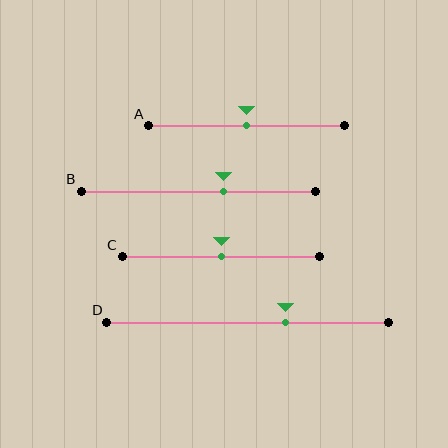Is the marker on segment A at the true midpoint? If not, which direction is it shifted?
Yes, the marker on segment A is at the true midpoint.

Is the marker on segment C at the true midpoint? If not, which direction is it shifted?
Yes, the marker on segment C is at the true midpoint.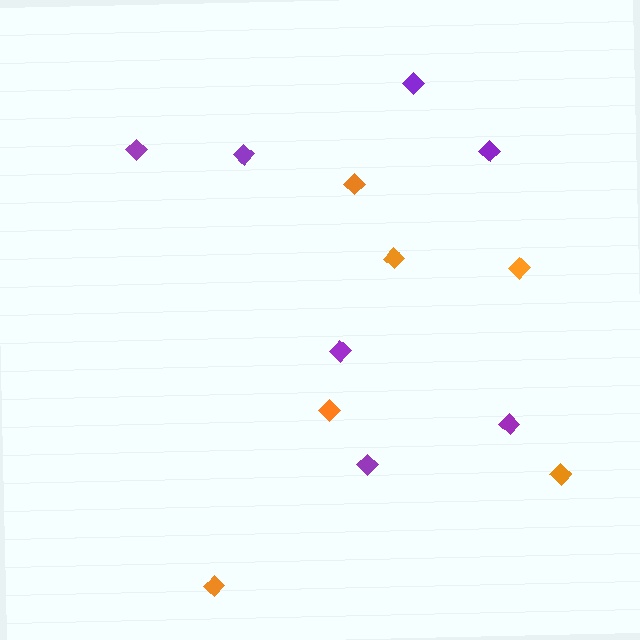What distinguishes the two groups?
There are 2 groups: one group of purple diamonds (7) and one group of orange diamonds (6).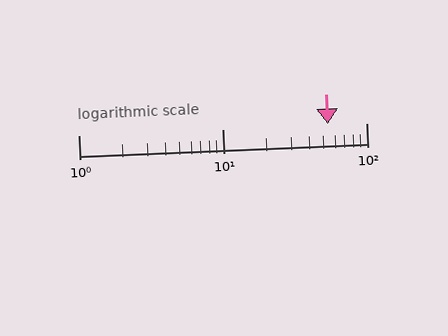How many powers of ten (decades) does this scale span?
The scale spans 2 decades, from 1 to 100.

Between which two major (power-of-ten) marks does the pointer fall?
The pointer is between 10 and 100.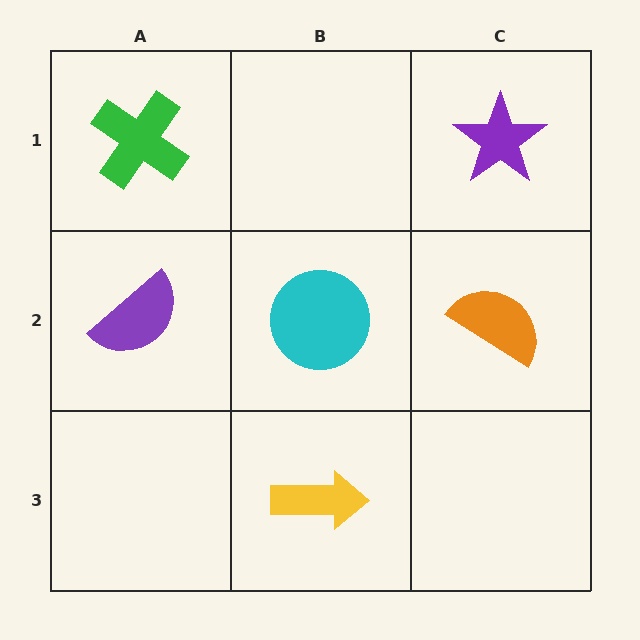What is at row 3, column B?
A yellow arrow.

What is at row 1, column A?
A green cross.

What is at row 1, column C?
A purple star.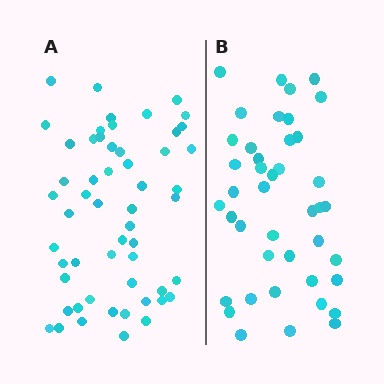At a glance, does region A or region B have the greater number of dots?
Region A (the left region) has more dots.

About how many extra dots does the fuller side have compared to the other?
Region A has approximately 15 more dots than region B.